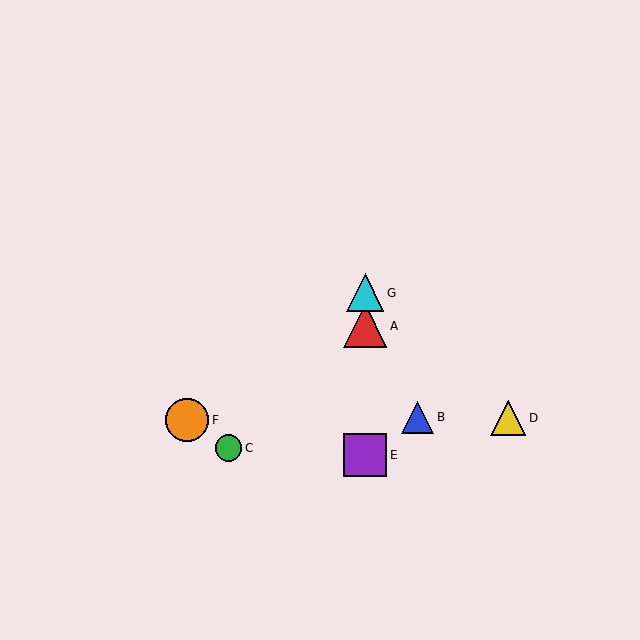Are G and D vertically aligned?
No, G is at x≈365 and D is at x≈508.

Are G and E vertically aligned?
Yes, both are at x≈365.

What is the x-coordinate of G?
Object G is at x≈365.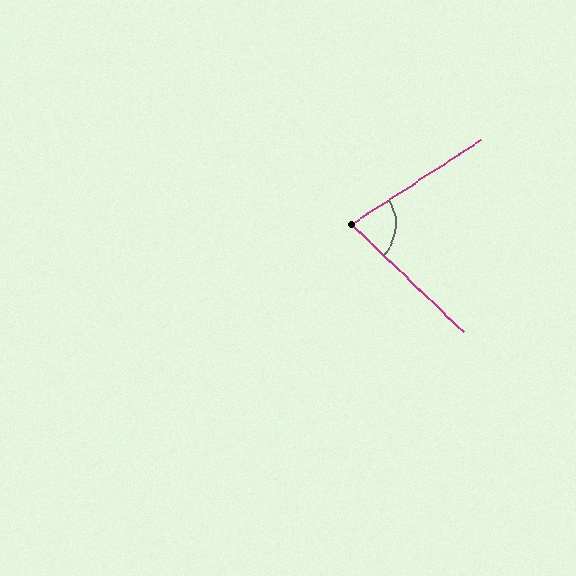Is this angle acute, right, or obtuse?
It is acute.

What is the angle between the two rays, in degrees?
Approximately 77 degrees.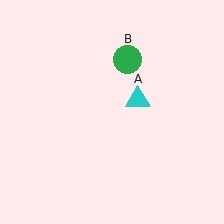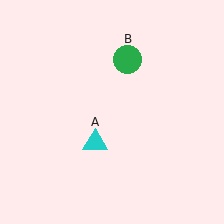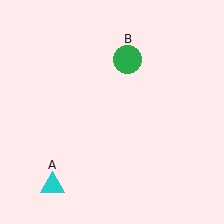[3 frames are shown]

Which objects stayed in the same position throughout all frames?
Green circle (object B) remained stationary.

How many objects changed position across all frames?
1 object changed position: cyan triangle (object A).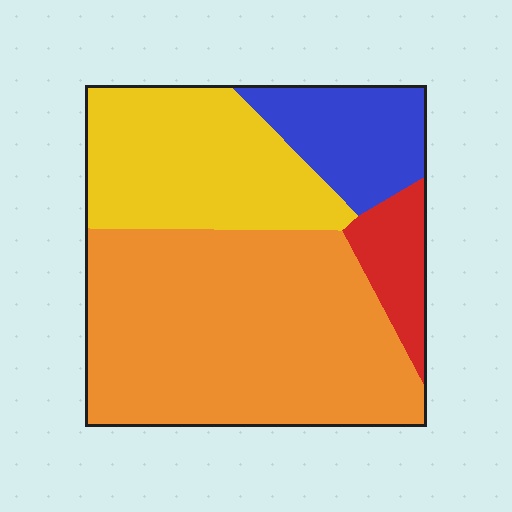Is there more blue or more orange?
Orange.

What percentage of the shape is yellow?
Yellow takes up about one quarter (1/4) of the shape.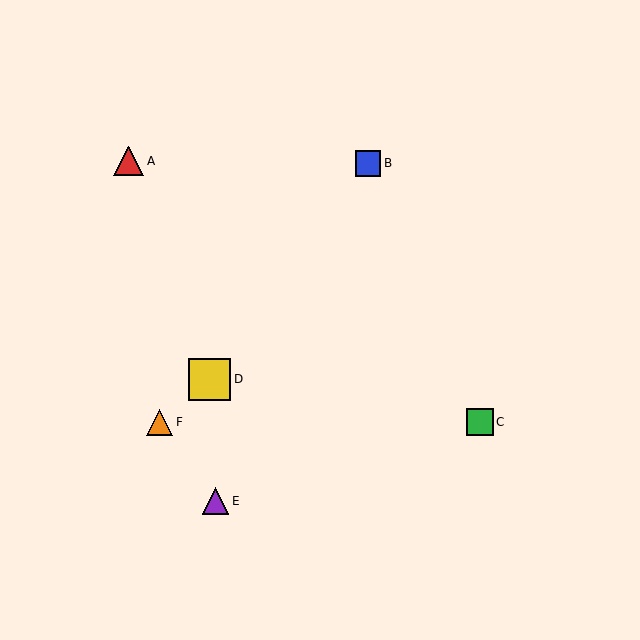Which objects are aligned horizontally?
Objects C, F are aligned horizontally.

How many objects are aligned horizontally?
2 objects (C, F) are aligned horizontally.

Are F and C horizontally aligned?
Yes, both are at y≈422.